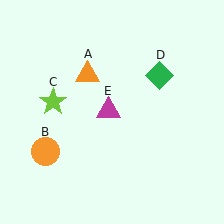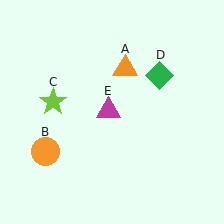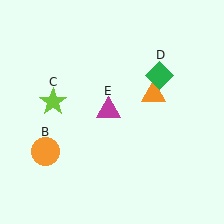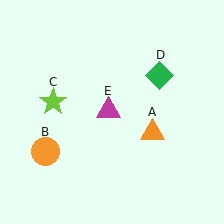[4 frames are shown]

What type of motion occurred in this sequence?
The orange triangle (object A) rotated clockwise around the center of the scene.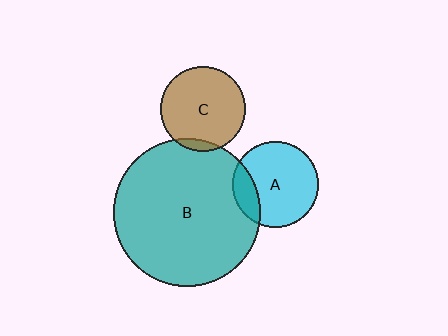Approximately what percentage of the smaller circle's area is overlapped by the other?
Approximately 5%.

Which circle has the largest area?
Circle B (teal).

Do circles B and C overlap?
Yes.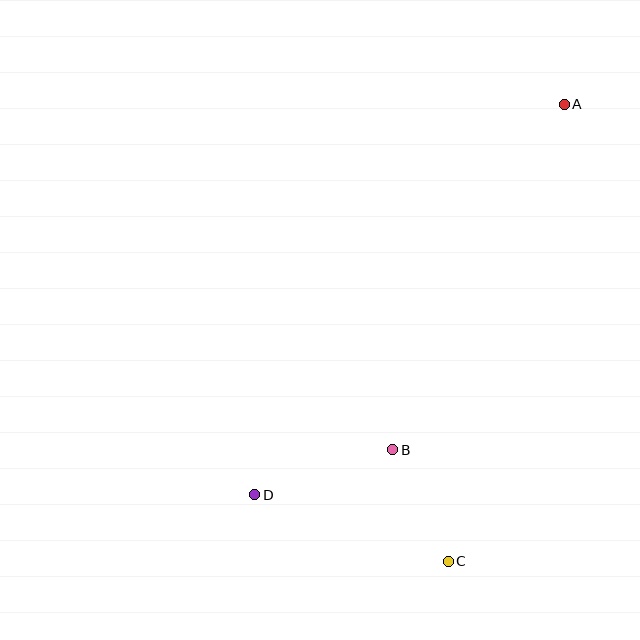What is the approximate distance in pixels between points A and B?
The distance between A and B is approximately 386 pixels.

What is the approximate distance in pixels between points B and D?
The distance between B and D is approximately 145 pixels.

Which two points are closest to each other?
Points B and C are closest to each other.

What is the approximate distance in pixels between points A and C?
The distance between A and C is approximately 472 pixels.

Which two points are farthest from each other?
Points A and D are farthest from each other.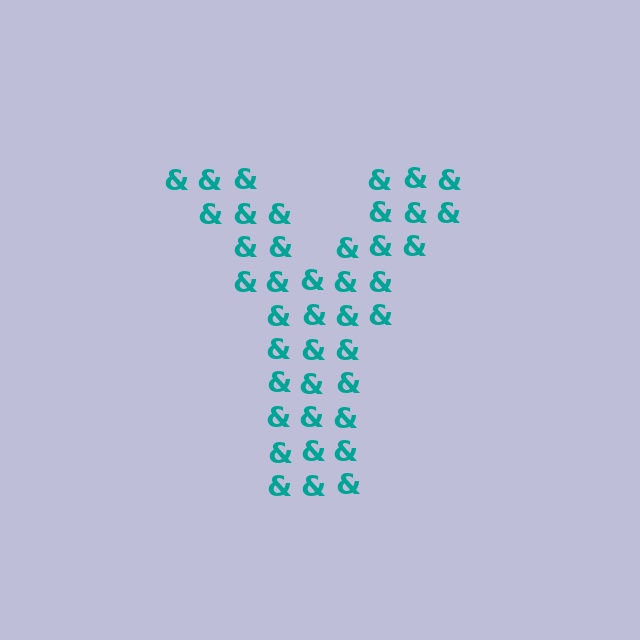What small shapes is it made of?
It is made of small ampersands.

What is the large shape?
The large shape is the letter Y.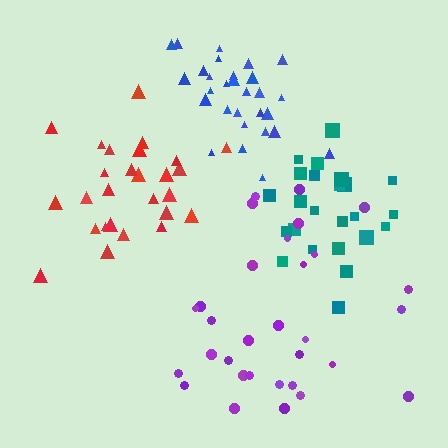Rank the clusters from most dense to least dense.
blue, teal, red, purple.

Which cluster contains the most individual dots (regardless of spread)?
Purple (31).